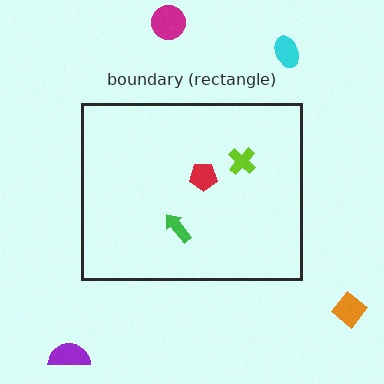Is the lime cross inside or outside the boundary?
Inside.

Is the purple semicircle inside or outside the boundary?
Outside.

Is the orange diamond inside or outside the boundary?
Outside.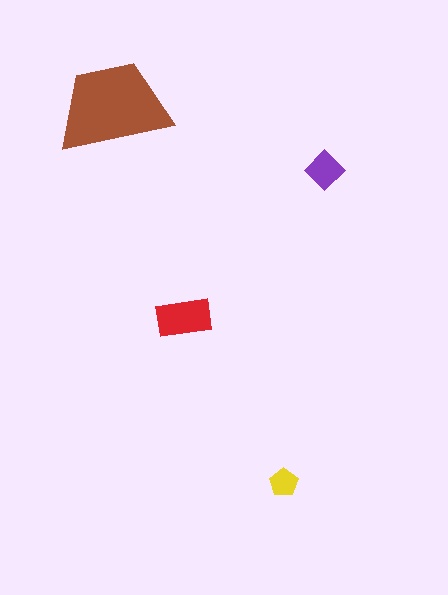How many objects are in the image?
There are 4 objects in the image.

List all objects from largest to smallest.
The brown trapezoid, the red rectangle, the purple diamond, the yellow pentagon.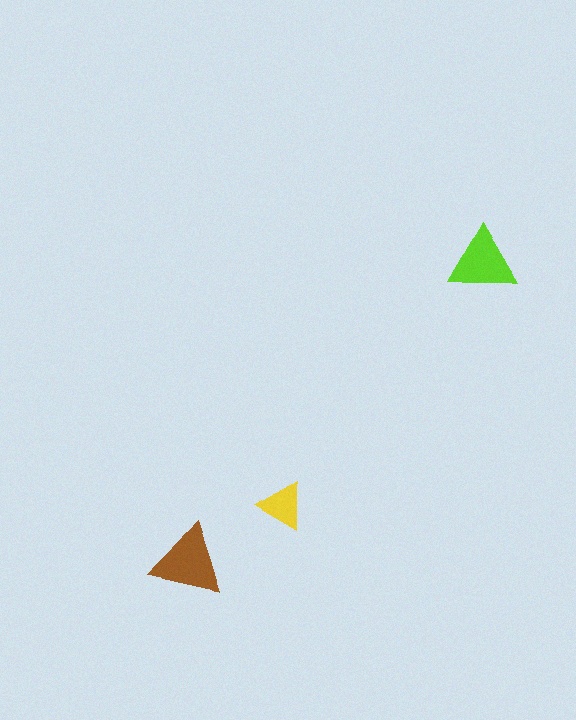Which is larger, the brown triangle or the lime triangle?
The brown one.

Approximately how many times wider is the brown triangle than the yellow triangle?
About 1.5 times wider.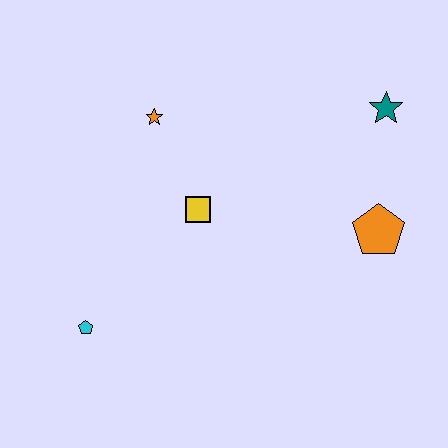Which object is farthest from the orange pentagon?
The cyan pentagon is farthest from the orange pentagon.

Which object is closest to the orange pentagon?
The teal star is closest to the orange pentagon.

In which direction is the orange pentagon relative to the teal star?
The orange pentagon is below the teal star.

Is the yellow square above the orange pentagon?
Yes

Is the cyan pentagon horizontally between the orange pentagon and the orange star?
No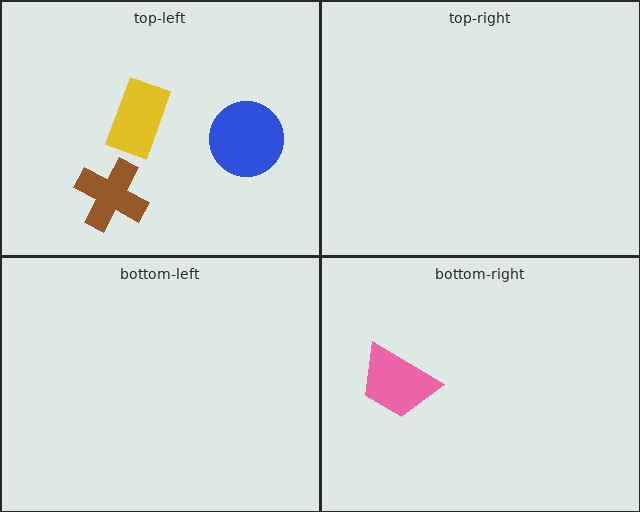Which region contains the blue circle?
The top-left region.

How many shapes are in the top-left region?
3.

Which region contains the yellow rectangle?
The top-left region.